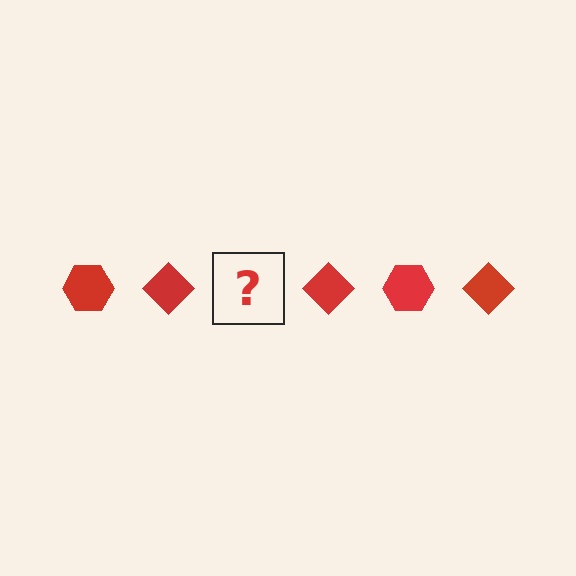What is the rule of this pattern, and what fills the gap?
The rule is that the pattern cycles through hexagon, diamond shapes in red. The gap should be filled with a red hexagon.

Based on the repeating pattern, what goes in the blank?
The blank should be a red hexagon.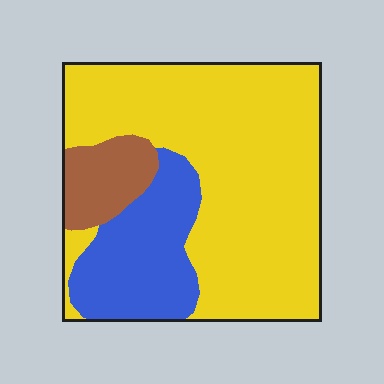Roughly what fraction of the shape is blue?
Blue takes up about one fifth (1/5) of the shape.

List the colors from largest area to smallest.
From largest to smallest: yellow, blue, brown.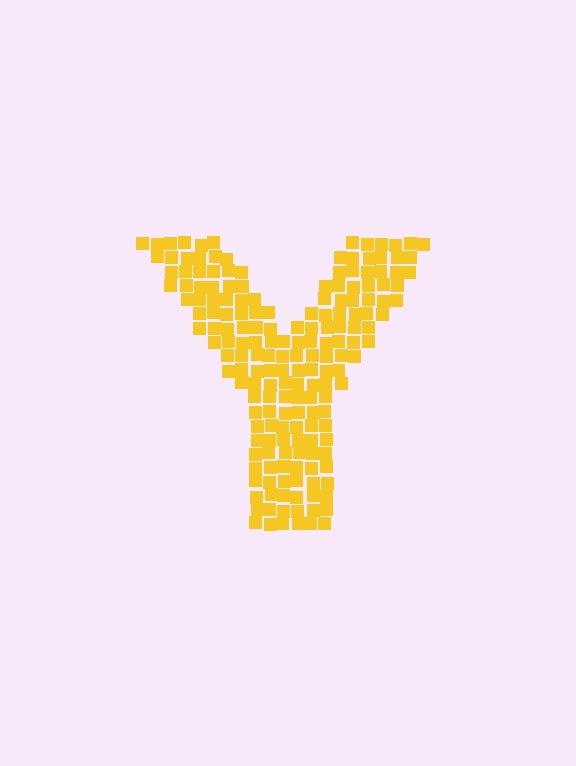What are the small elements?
The small elements are squares.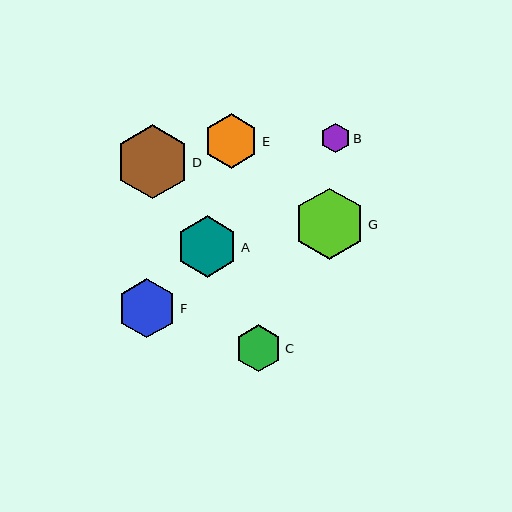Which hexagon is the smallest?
Hexagon B is the smallest with a size of approximately 29 pixels.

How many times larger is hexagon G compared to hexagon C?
Hexagon G is approximately 1.5 times the size of hexagon C.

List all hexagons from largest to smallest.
From largest to smallest: D, G, A, F, E, C, B.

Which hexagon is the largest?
Hexagon D is the largest with a size of approximately 74 pixels.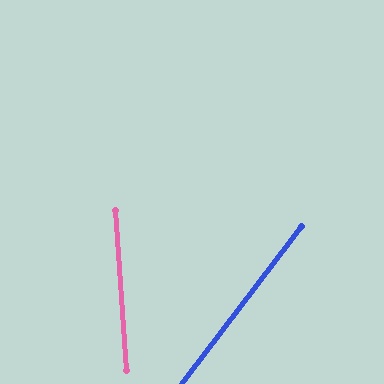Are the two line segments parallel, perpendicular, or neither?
Neither parallel nor perpendicular — they differ by about 41°.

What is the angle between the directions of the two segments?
Approximately 41 degrees.